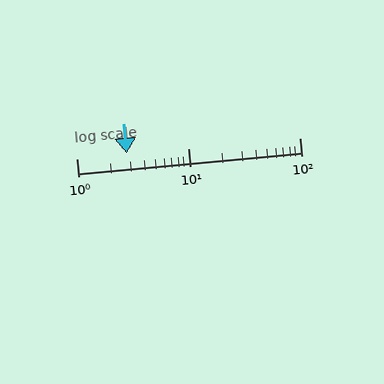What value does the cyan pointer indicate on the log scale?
The pointer indicates approximately 2.8.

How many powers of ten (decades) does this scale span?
The scale spans 2 decades, from 1 to 100.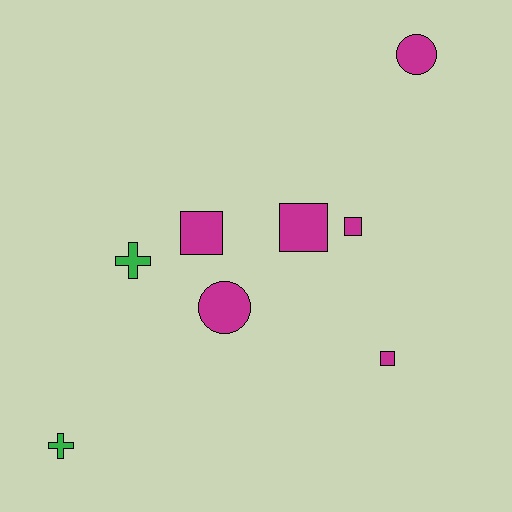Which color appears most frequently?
Magenta, with 6 objects.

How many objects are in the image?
There are 8 objects.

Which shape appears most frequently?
Square, with 4 objects.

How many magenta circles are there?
There are 2 magenta circles.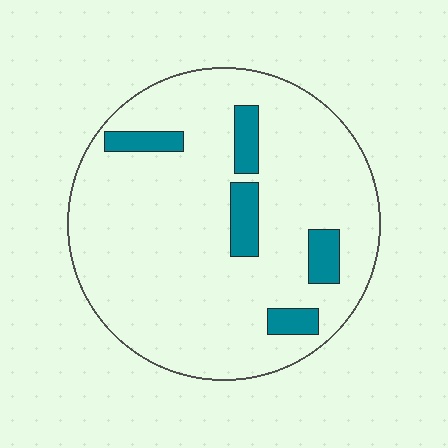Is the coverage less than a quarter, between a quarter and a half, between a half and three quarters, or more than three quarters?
Less than a quarter.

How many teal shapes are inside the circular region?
5.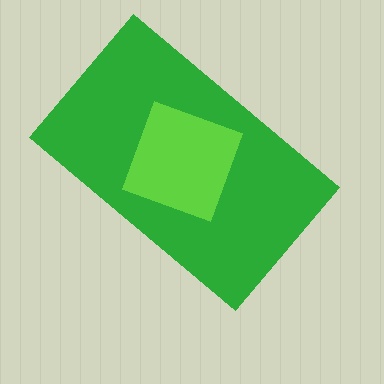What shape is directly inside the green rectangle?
The lime diamond.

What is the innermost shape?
The lime diamond.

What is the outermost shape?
The green rectangle.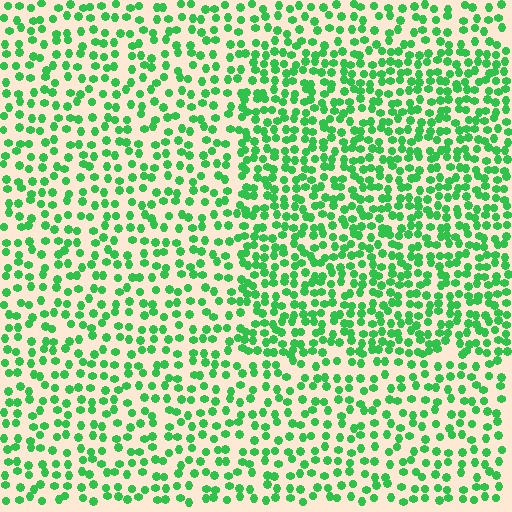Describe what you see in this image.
The image contains small green elements arranged at two different densities. A rectangle-shaped region is visible where the elements are more densely packed than the surrounding area.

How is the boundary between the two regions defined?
The boundary is defined by a change in element density (approximately 1.6x ratio). All elements are the same color, size, and shape.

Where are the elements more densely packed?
The elements are more densely packed inside the rectangle boundary.